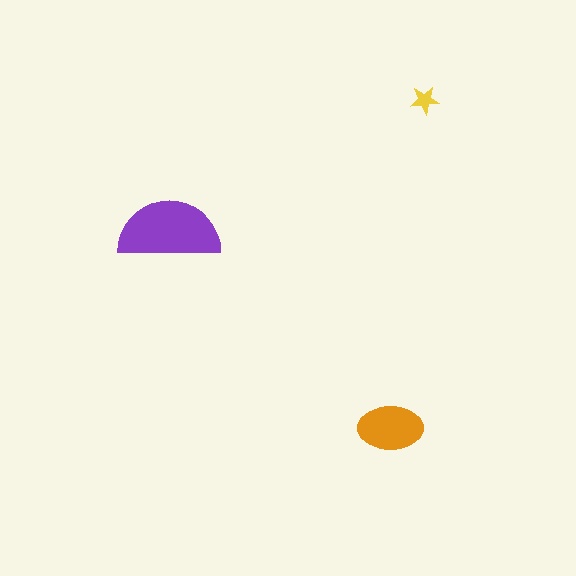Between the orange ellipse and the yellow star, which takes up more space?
The orange ellipse.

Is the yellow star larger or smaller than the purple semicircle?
Smaller.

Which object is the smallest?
The yellow star.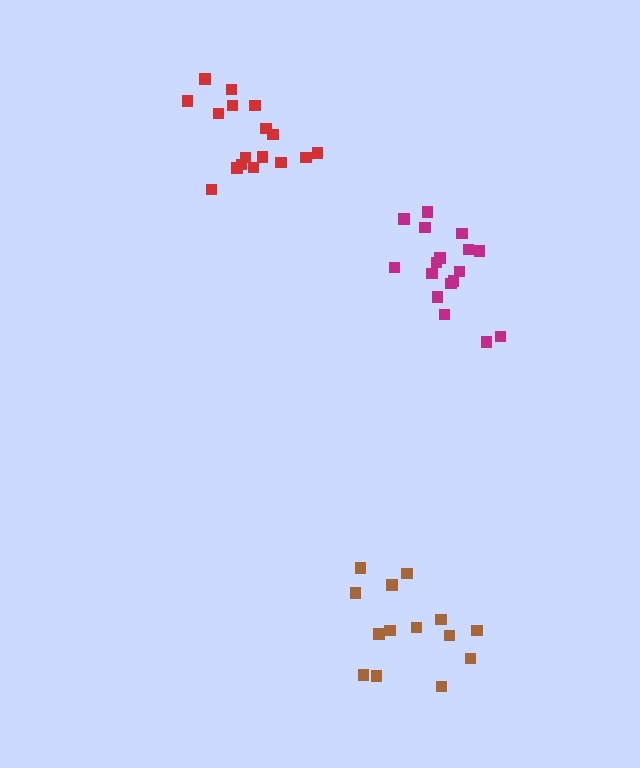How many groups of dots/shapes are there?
There are 3 groups.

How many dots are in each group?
Group 1: 17 dots, Group 2: 14 dots, Group 3: 17 dots (48 total).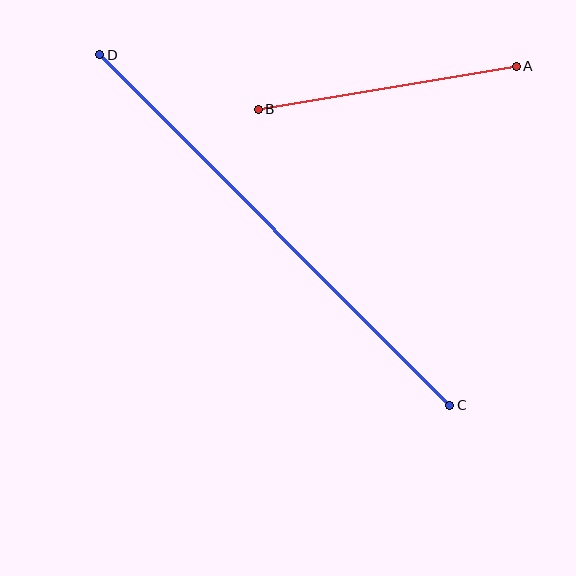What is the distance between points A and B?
The distance is approximately 262 pixels.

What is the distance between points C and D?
The distance is approximately 495 pixels.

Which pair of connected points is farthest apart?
Points C and D are farthest apart.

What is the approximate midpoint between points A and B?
The midpoint is at approximately (387, 88) pixels.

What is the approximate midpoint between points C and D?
The midpoint is at approximately (275, 230) pixels.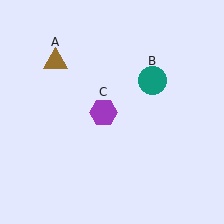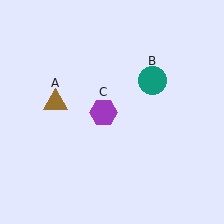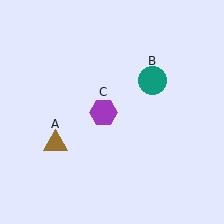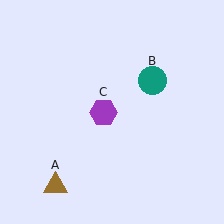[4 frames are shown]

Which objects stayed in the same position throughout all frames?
Teal circle (object B) and purple hexagon (object C) remained stationary.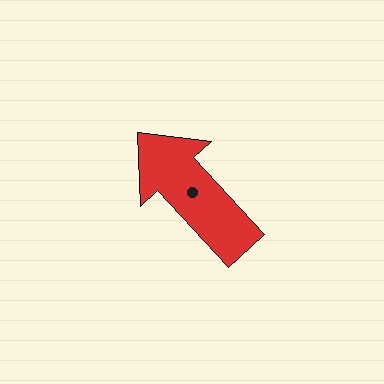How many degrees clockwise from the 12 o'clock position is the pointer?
Approximately 317 degrees.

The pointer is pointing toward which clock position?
Roughly 11 o'clock.